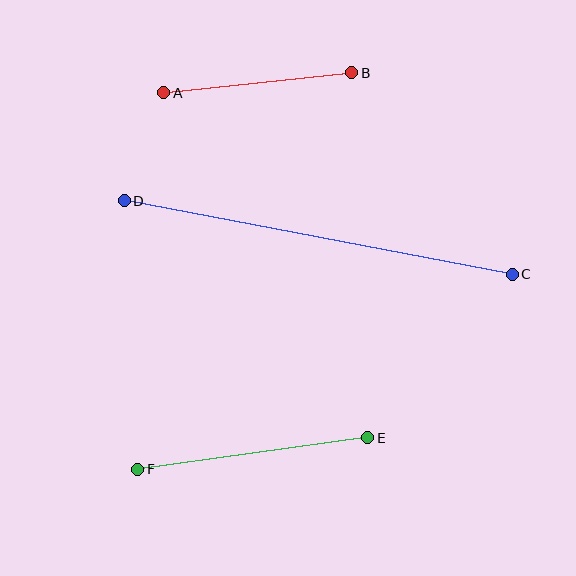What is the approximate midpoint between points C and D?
The midpoint is at approximately (318, 238) pixels.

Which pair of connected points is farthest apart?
Points C and D are farthest apart.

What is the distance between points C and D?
The distance is approximately 395 pixels.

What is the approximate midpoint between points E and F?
The midpoint is at approximately (253, 453) pixels.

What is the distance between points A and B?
The distance is approximately 189 pixels.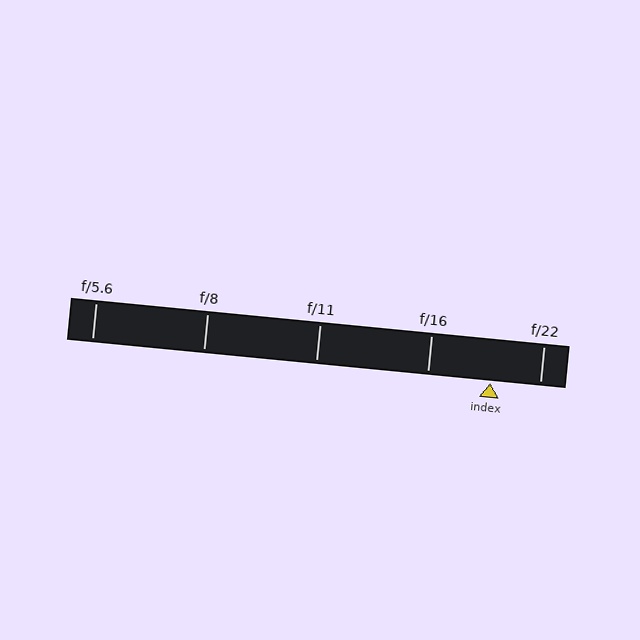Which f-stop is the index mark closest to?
The index mark is closest to f/22.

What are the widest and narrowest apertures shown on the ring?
The widest aperture shown is f/5.6 and the narrowest is f/22.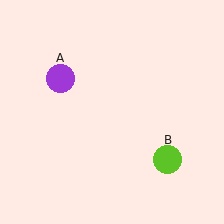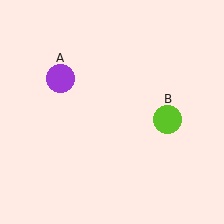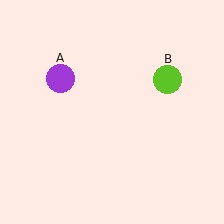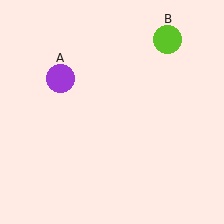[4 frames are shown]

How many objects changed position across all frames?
1 object changed position: lime circle (object B).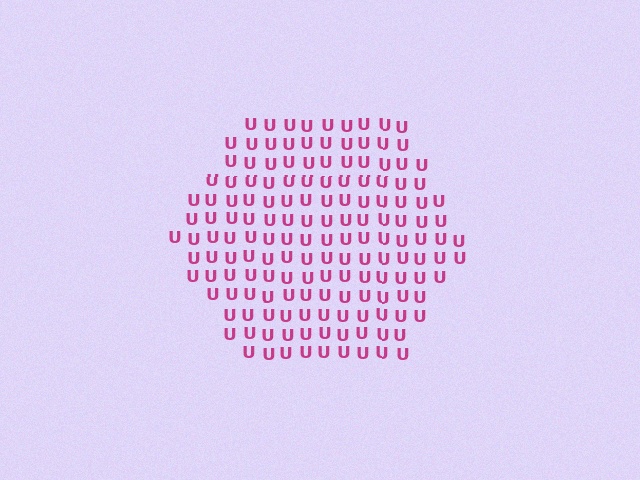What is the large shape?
The large shape is a hexagon.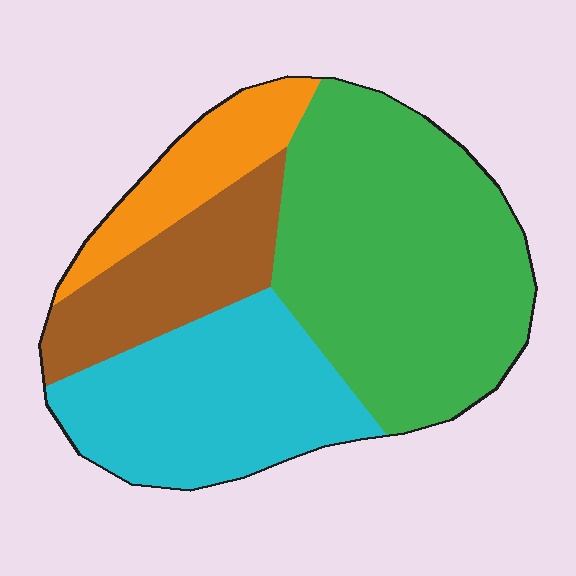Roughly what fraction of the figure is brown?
Brown covers about 15% of the figure.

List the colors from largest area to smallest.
From largest to smallest: green, cyan, brown, orange.